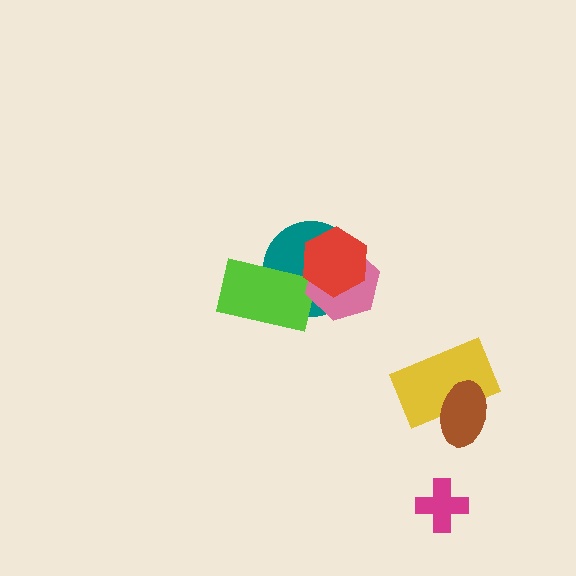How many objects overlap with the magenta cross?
0 objects overlap with the magenta cross.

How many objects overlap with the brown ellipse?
1 object overlaps with the brown ellipse.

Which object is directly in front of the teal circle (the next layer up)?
The lime rectangle is directly in front of the teal circle.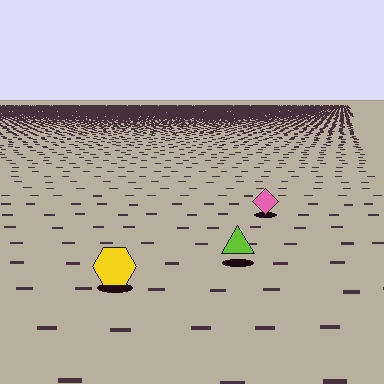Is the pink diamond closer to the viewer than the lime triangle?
No. The lime triangle is closer — you can tell from the texture gradient: the ground texture is coarser near it.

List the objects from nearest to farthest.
From nearest to farthest: the yellow hexagon, the lime triangle, the pink diamond.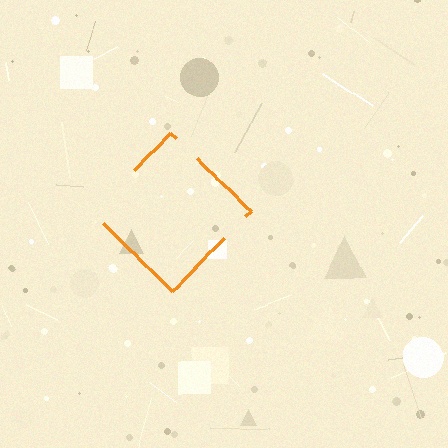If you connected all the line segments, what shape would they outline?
They would outline a diamond.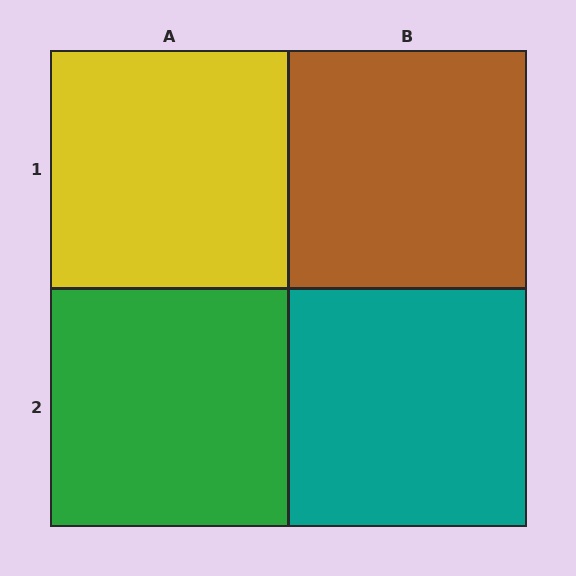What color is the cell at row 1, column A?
Yellow.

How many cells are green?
1 cell is green.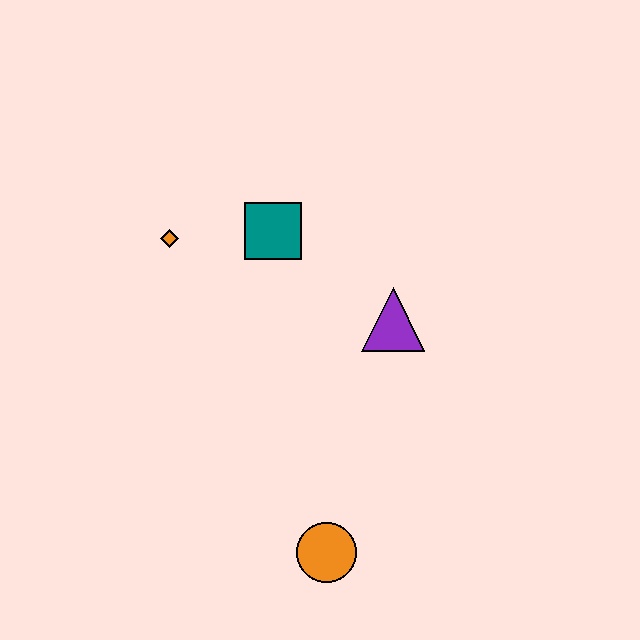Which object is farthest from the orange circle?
The orange diamond is farthest from the orange circle.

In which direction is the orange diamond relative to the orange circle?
The orange diamond is above the orange circle.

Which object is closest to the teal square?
The orange diamond is closest to the teal square.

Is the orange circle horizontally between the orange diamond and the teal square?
No